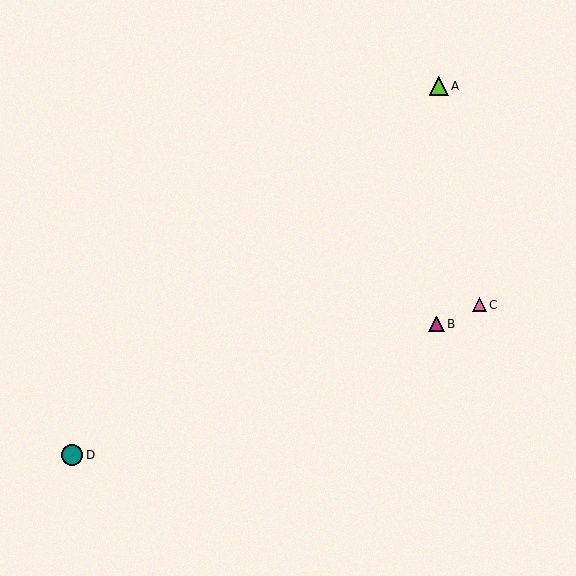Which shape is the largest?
The teal circle (labeled D) is the largest.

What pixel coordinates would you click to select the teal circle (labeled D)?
Click at (72, 455) to select the teal circle D.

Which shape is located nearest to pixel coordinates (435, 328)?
The magenta triangle (labeled B) at (437, 324) is nearest to that location.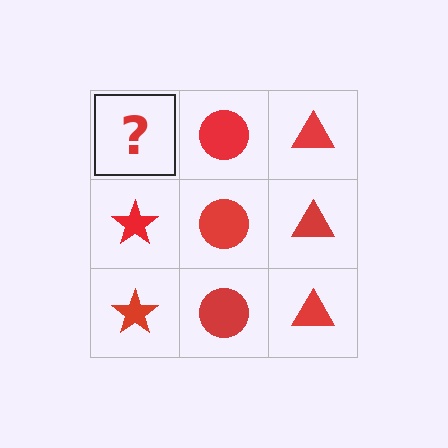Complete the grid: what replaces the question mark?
The question mark should be replaced with a red star.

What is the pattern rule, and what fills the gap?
The rule is that each column has a consistent shape. The gap should be filled with a red star.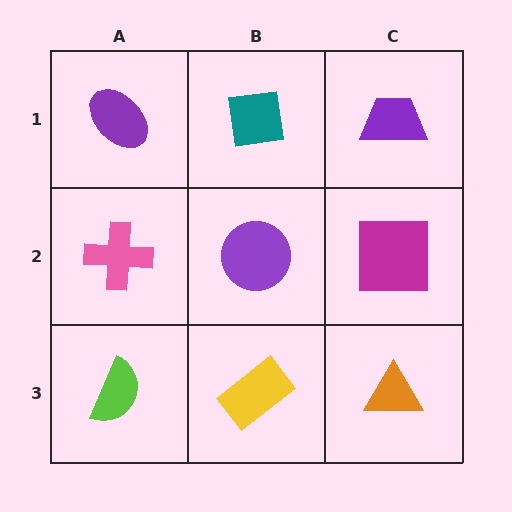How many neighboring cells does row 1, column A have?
2.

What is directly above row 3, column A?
A pink cross.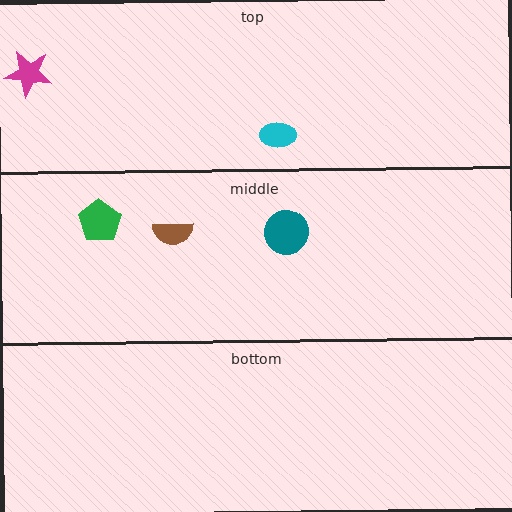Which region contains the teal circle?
The middle region.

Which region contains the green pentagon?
The middle region.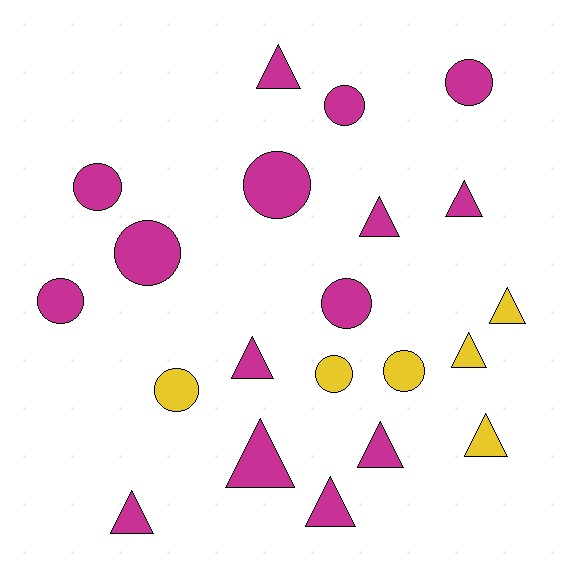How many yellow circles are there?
There are 3 yellow circles.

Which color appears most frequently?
Magenta, with 15 objects.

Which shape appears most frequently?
Triangle, with 11 objects.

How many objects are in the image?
There are 21 objects.